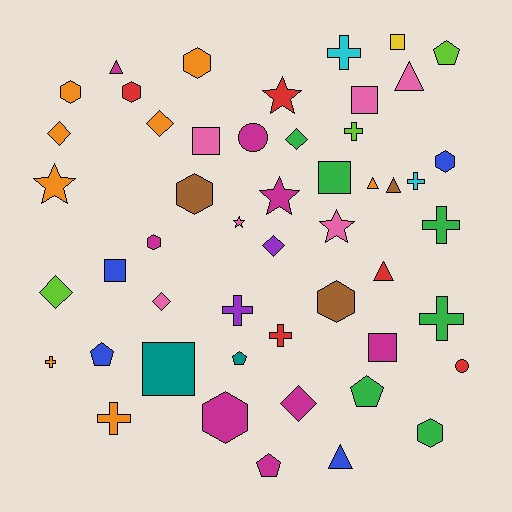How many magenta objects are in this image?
There are 8 magenta objects.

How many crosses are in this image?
There are 9 crosses.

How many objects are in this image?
There are 50 objects.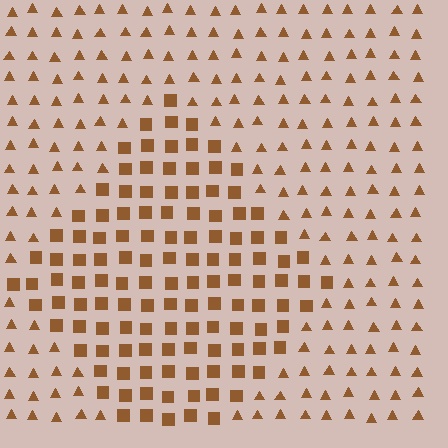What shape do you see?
I see a diamond.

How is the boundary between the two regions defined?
The boundary is defined by a change in element shape: squares inside vs. triangles outside. All elements share the same color and spacing.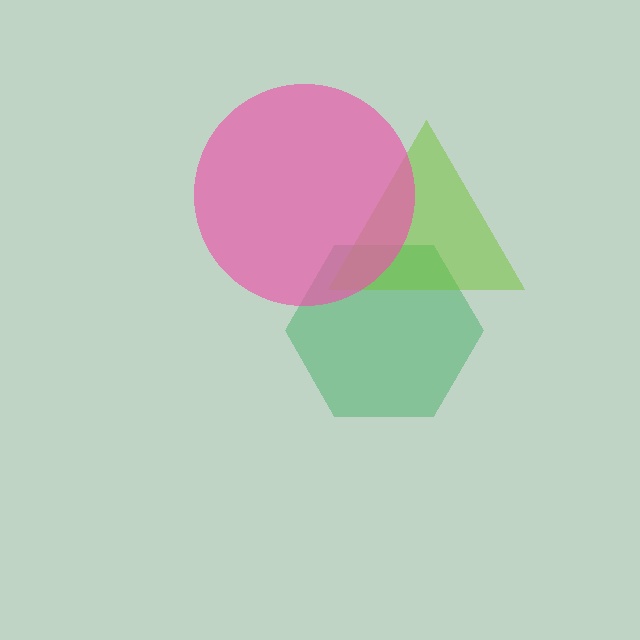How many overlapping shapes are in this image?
There are 3 overlapping shapes in the image.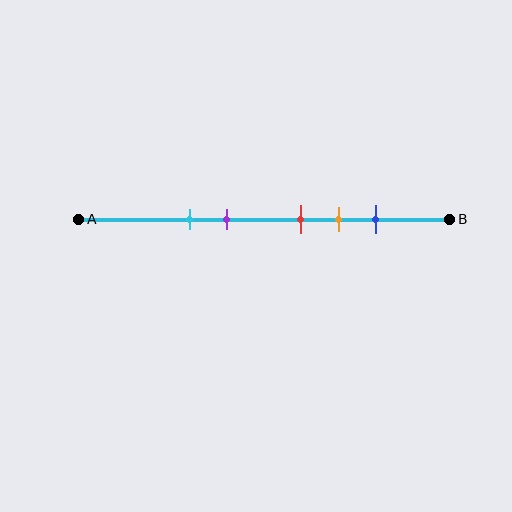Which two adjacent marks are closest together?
The red and orange marks are the closest adjacent pair.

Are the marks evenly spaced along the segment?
No, the marks are not evenly spaced.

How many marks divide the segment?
There are 5 marks dividing the segment.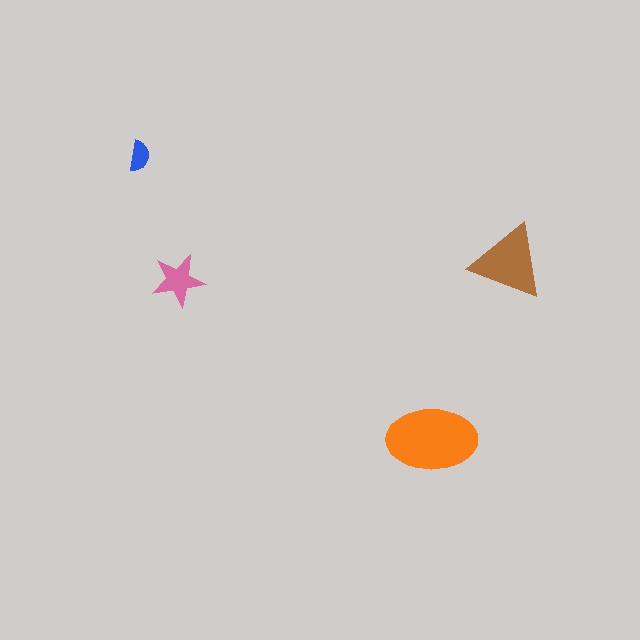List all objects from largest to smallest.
The orange ellipse, the brown triangle, the pink star, the blue semicircle.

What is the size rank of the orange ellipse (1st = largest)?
1st.